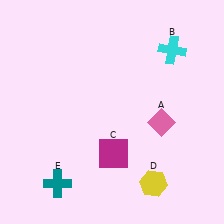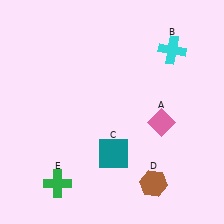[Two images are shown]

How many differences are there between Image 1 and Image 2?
There are 3 differences between the two images.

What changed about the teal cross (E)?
In Image 1, E is teal. In Image 2, it changed to green.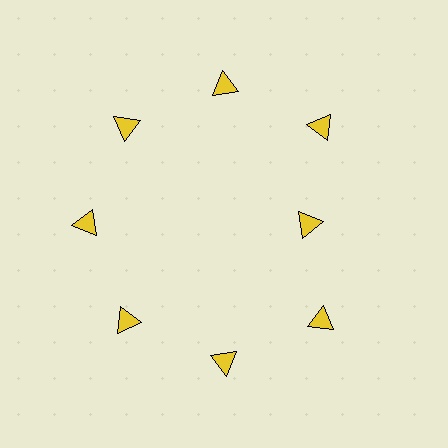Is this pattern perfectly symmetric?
No. The 8 yellow triangles are arranged in a ring, but one element near the 3 o'clock position is pulled inward toward the center, breaking the 8-fold rotational symmetry.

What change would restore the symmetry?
The symmetry would be restored by moving it outward, back onto the ring so that all 8 triangles sit at equal angles and equal distance from the center.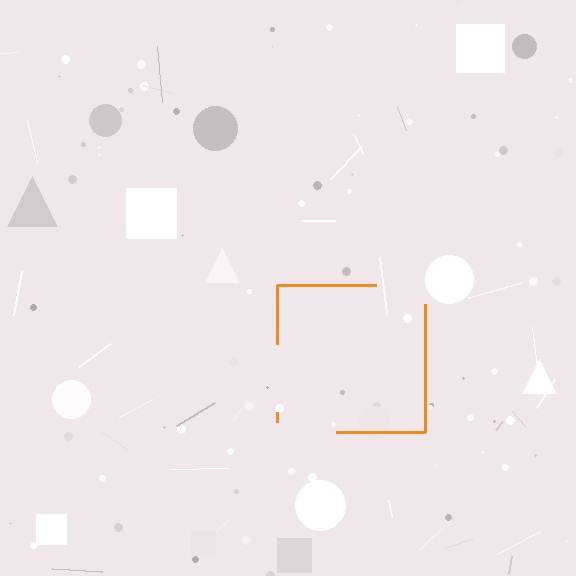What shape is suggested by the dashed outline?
The dashed outline suggests a square.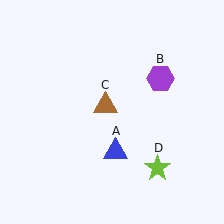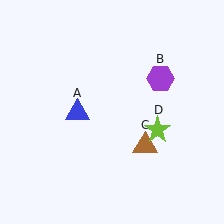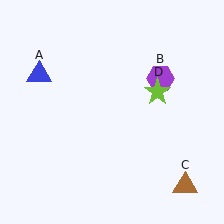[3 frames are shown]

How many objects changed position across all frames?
3 objects changed position: blue triangle (object A), brown triangle (object C), lime star (object D).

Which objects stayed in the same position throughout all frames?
Purple hexagon (object B) remained stationary.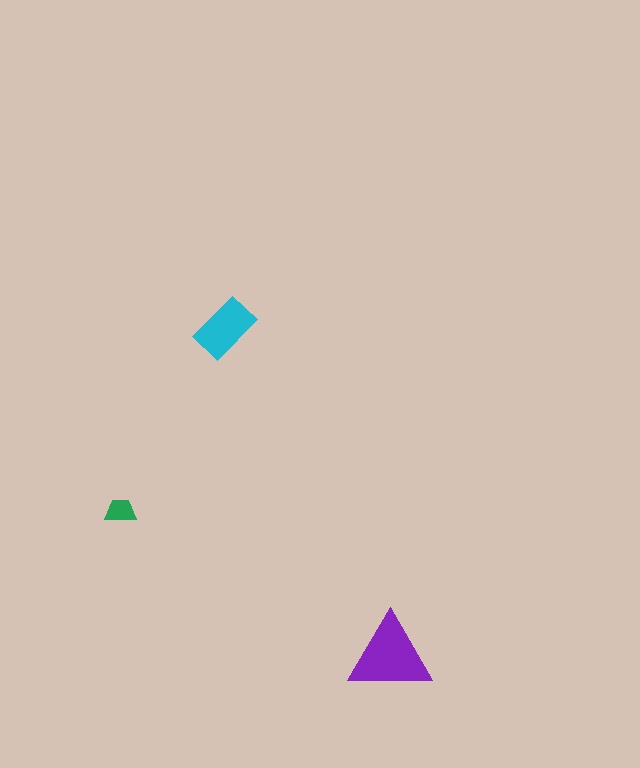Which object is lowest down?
The purple triangle is bottommost.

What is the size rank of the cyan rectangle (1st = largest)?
2nd.